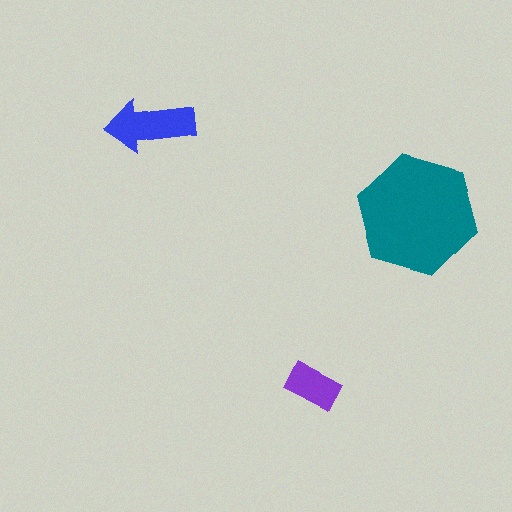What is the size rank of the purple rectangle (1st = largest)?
3rd.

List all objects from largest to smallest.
The teal hexagon, the blue arrow, the purple rectangle.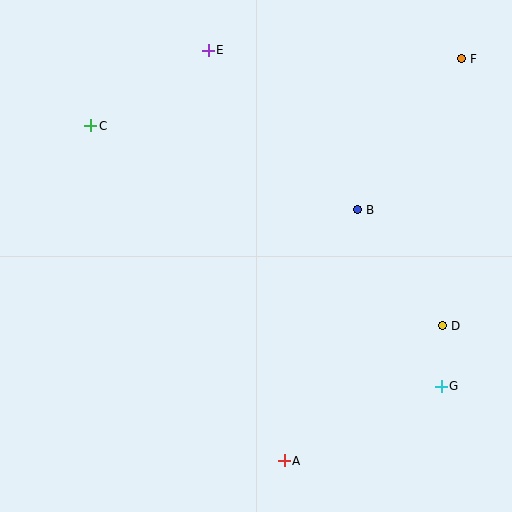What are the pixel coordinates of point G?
Point G is at (441, 386).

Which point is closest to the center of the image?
Point B at (358, 210) is closest to the center.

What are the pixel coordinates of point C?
Point C is at (91, 126).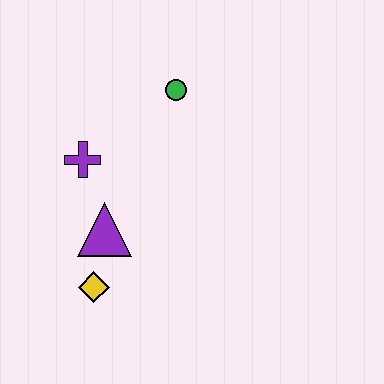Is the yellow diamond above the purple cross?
No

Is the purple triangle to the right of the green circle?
No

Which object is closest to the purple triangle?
The yellow diamond is closest to the purple triangle.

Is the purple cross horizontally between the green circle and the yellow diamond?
No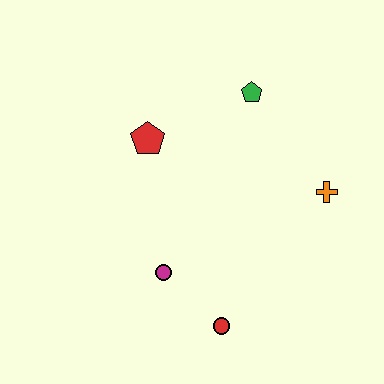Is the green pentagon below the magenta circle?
No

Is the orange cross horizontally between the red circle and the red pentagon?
No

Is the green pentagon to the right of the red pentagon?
Yes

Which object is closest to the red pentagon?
The green pentagon is closest to the red pentagon.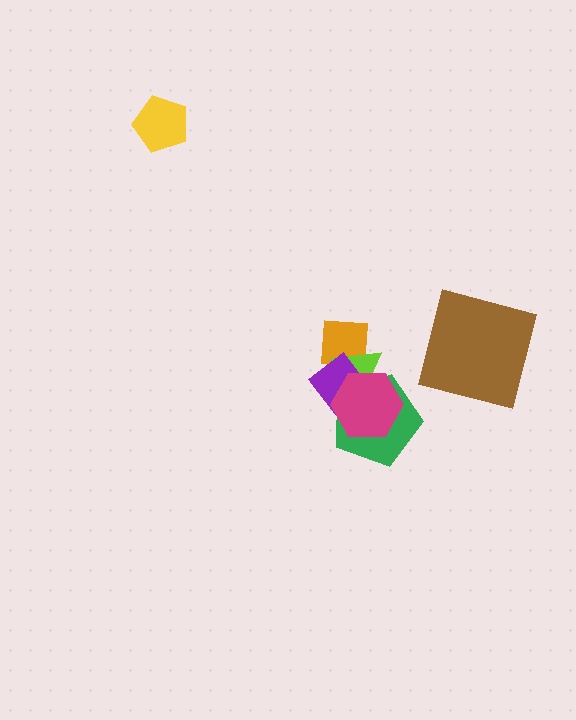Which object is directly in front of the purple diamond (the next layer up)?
The green pentagon is directly in front of the purple diamond.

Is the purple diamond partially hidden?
Yes, it is partially covered by another shape.